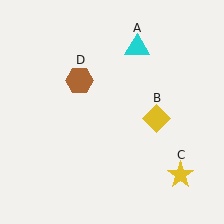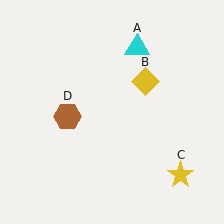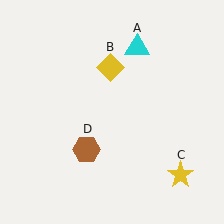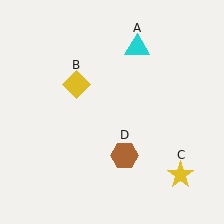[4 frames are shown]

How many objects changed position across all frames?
2 objects changed position: yellow diamond (object B), brown hexagon (object D).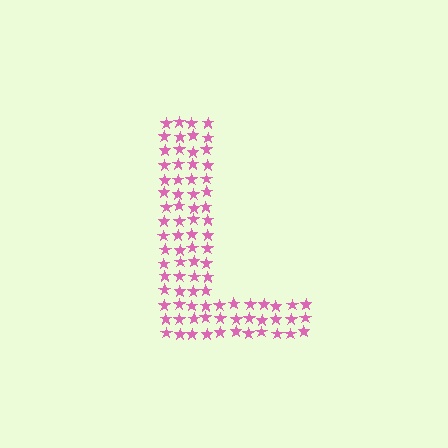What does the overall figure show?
The overall figure shows the letter L.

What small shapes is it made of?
It is made of small stars.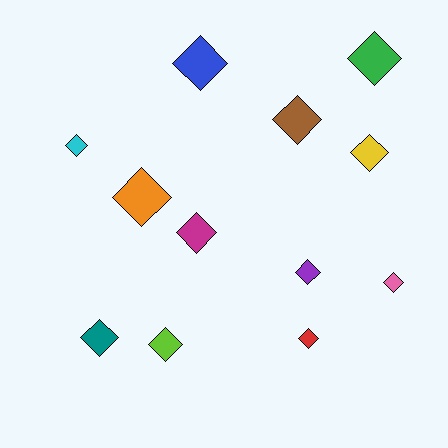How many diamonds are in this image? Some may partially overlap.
There are 12 diamonds.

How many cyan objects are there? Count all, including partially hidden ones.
There is 1 cyan object.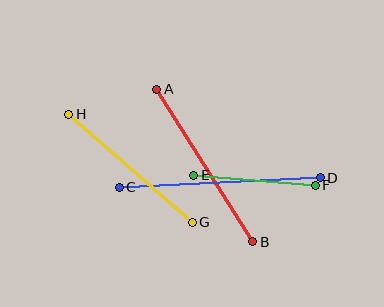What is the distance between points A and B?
The distance is approximately 180 pixels.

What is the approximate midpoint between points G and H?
The midpoint is at approximately (130, 168) pixels.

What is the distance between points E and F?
The distance is approximately 122 pixels.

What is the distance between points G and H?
The distance is approximately 164 pixels.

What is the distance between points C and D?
The distance is approximately 201 pixels.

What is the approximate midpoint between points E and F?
The midpoint is at approximately (255, 180) pixels.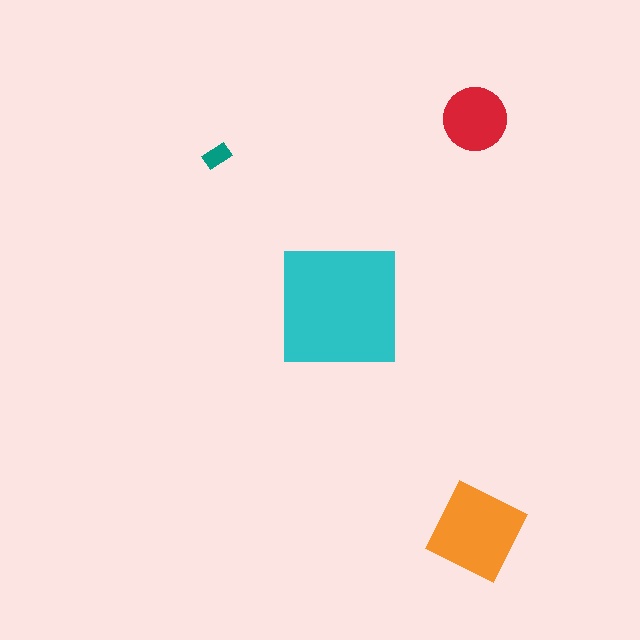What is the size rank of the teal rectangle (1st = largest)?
4th.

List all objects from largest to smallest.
The cyan square, the orange diamond, the red circle, the teal rectangle.